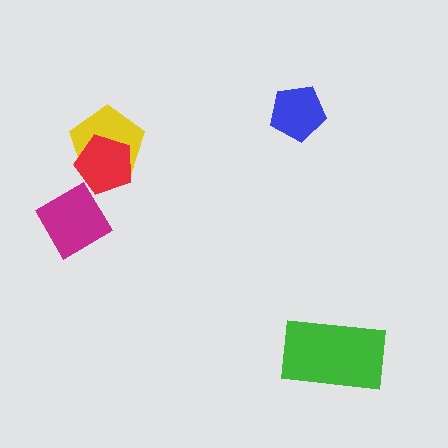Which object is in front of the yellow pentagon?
The red pentagon is in front of the yellow pentagon.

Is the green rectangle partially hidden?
No, no other shape covers it.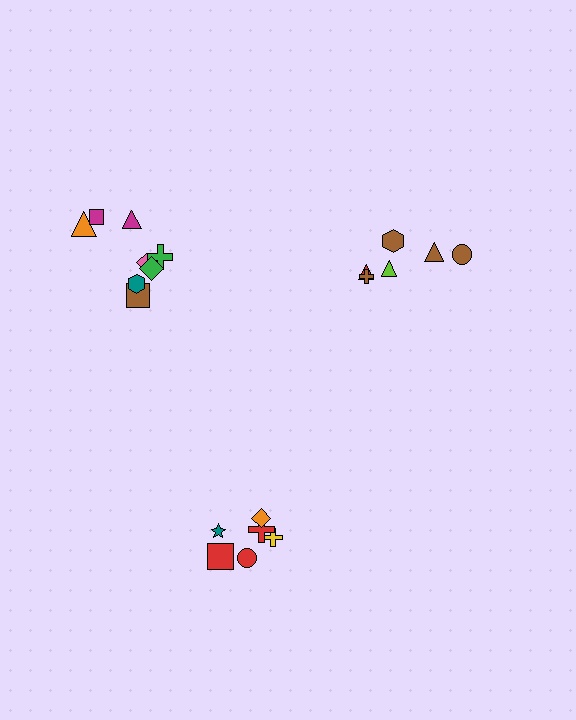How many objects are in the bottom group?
There are 6 objects.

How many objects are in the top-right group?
There are 6 objects.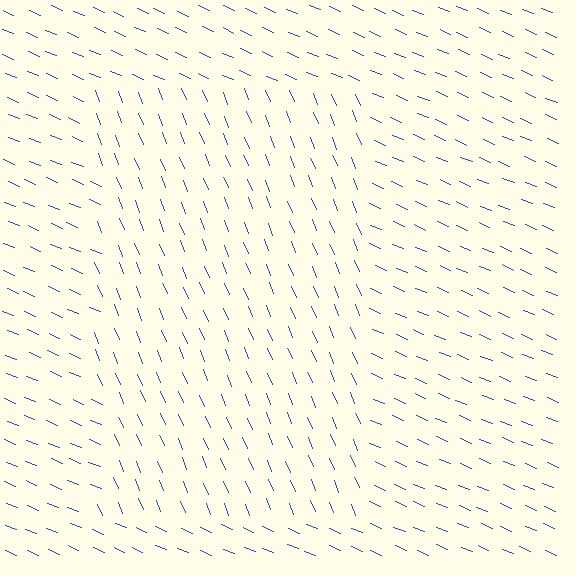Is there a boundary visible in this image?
Yes, there is a texture boundary formed by a change in line orientation.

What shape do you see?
I see a rectangle.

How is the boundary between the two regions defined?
The boundary is defined purely by a change in line orientation (approximately 45 degrees difference). All lines are the same color and thickness.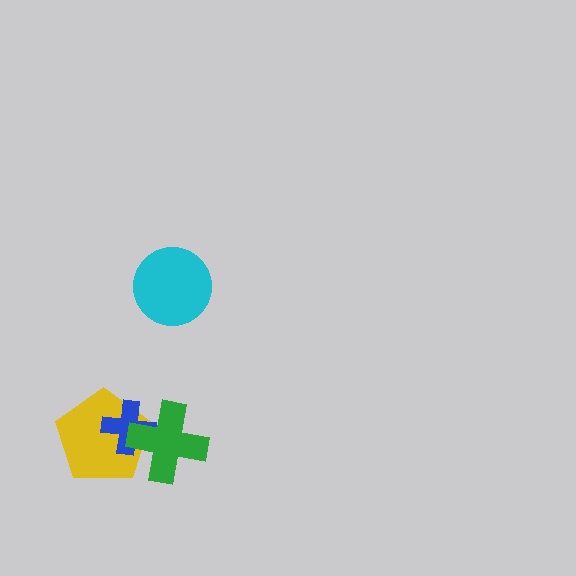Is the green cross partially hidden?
No, no other shape covers it.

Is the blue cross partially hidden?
Yes, it is partially covered by another shape.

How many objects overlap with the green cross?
2 objects overlap with the green cross.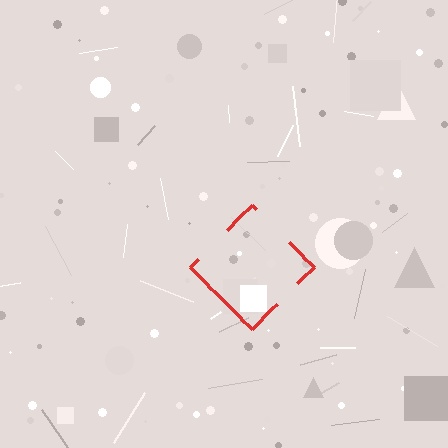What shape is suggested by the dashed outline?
The dashed outline suggests a diamond.